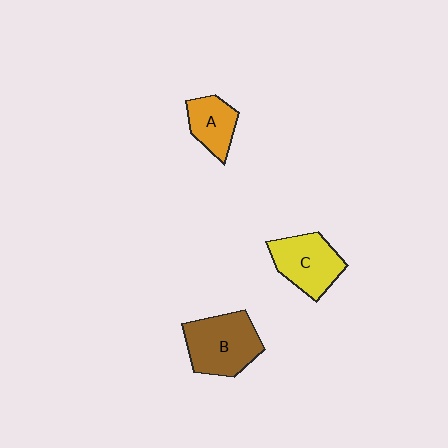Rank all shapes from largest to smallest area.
From largest to smallest: B (brown), C (yellow), A (orange).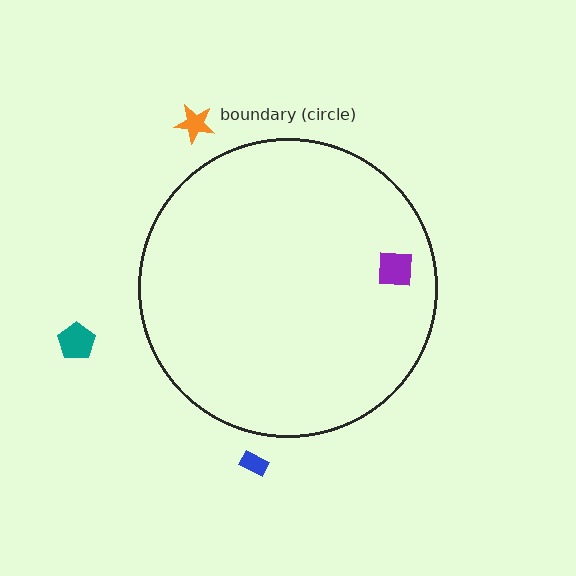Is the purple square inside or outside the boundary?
Inside.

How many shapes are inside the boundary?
1 inside, 3 outside.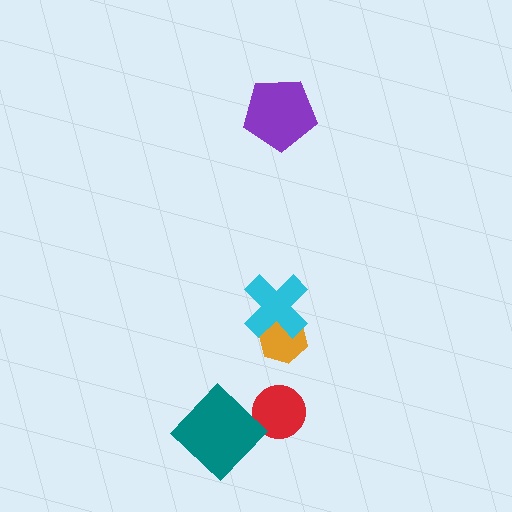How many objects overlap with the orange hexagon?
1 object overlaps with the orange hexagon.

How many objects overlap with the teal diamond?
0 objects overlap with the teal diamond.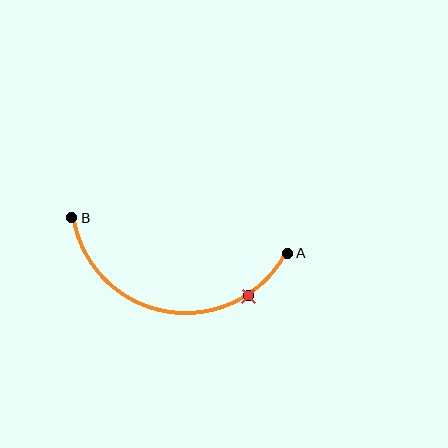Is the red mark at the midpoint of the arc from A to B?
No. The red mark lies on the arc but is closer to endpoint A. The arc midpoint would be at the point on the curve equidistant along the arc from both A and B.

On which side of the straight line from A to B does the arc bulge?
The arc bulges below the straight line connecting A and B.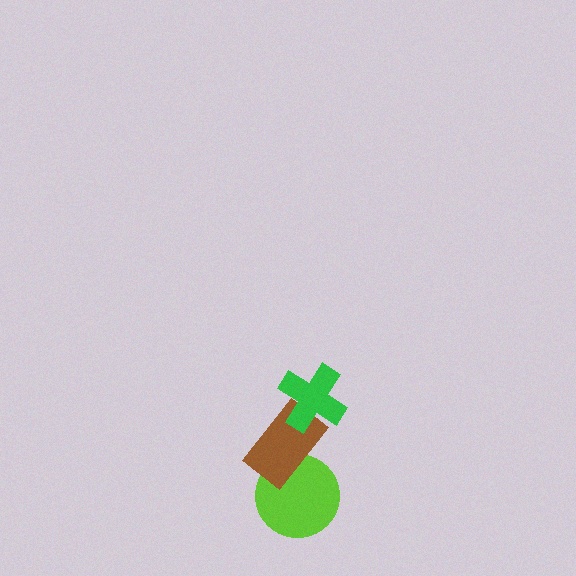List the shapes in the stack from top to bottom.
From top to bottom: the green cross, the brown rectangle, the lime circle.